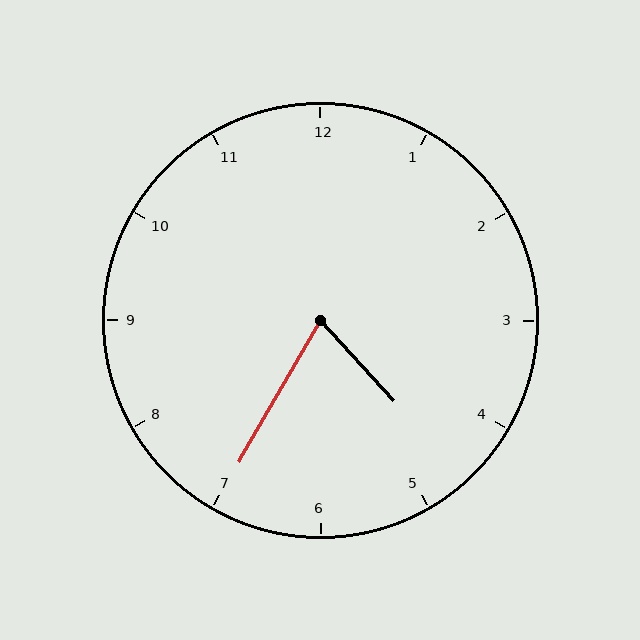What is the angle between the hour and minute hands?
Approximately 72 degrees.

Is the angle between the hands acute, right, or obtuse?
It is acute.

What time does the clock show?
4:35.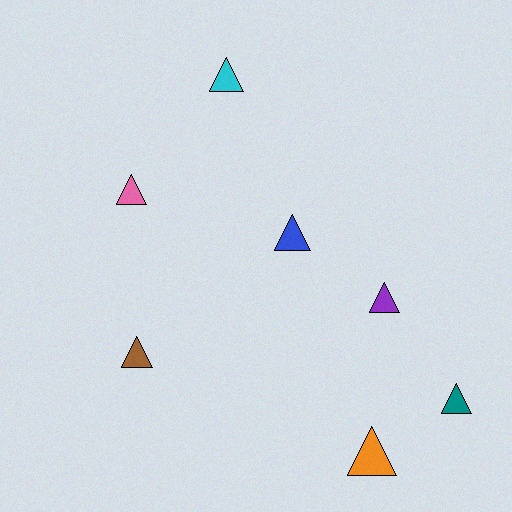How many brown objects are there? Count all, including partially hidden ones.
There is 1 brown object.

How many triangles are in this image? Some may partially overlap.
There are 7 triangles.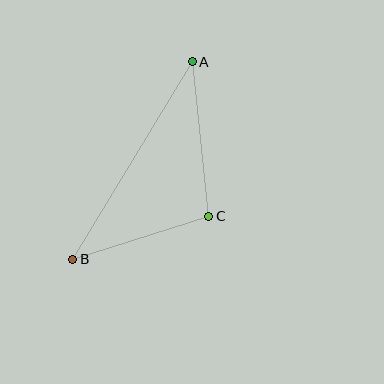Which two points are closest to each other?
Points B and C are closest to each other.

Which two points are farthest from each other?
Points A and B are farthest from each other.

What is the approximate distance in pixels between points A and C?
The distance between A and C is approximately 155 pixels.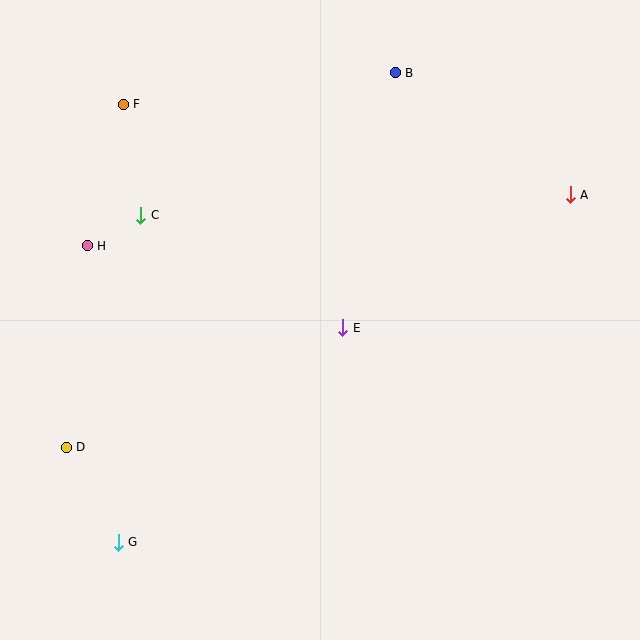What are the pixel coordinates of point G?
Point G is at (118, 542).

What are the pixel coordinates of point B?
Point B is at (395, 73).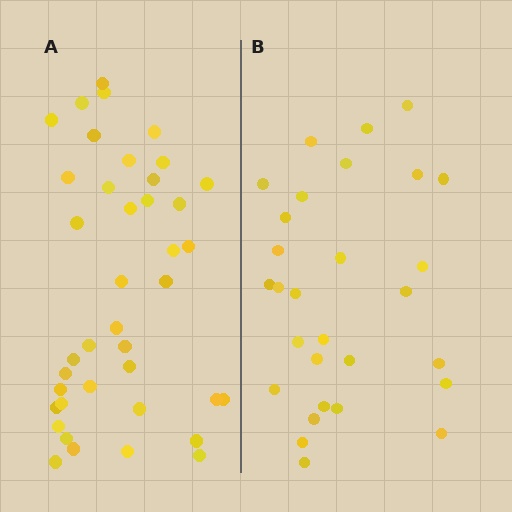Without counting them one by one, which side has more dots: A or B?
Region A (the left region) has more dots.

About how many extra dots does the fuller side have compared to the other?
Region A has roughly 12 or so more dots than region B.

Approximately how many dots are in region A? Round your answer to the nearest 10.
About 40 dots.